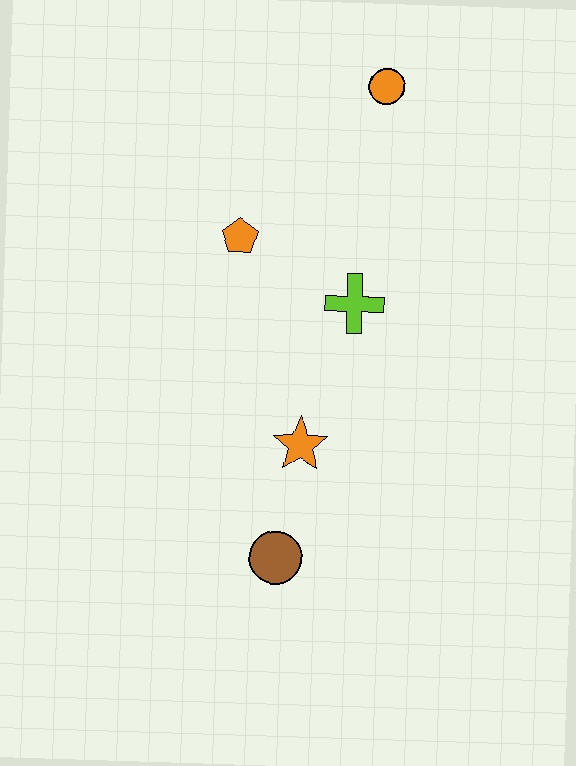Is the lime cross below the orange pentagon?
Yes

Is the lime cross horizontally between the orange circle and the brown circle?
Yes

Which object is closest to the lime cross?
The orange pentagon is closest to the lime cross.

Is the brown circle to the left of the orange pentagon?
No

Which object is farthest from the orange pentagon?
The brown circle is farthest from the orange pentagon.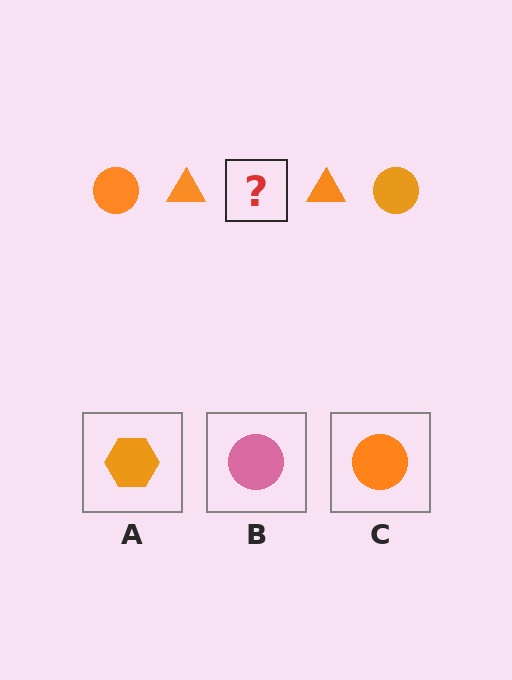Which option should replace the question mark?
Option C.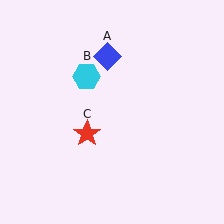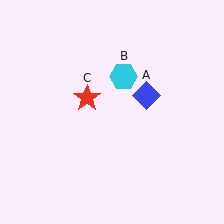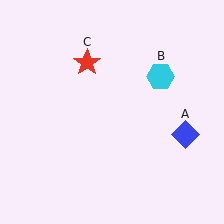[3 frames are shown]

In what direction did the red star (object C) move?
The red star (object C) moved up.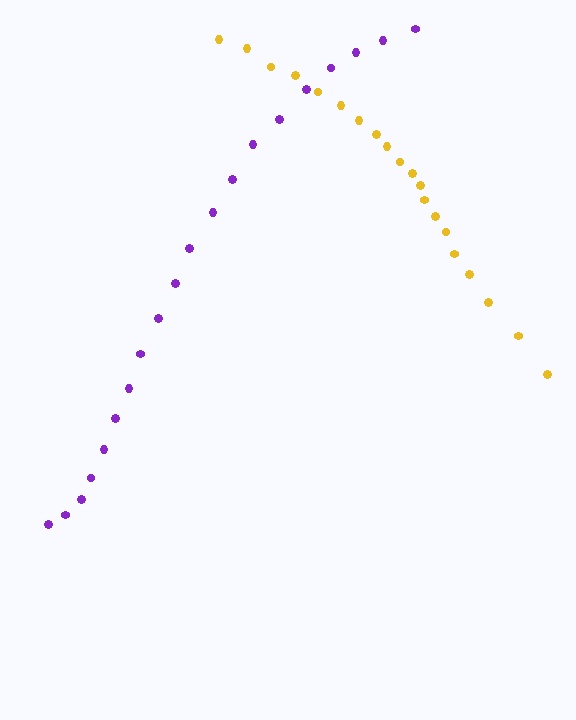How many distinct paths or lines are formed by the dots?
There are 2 distinct paths.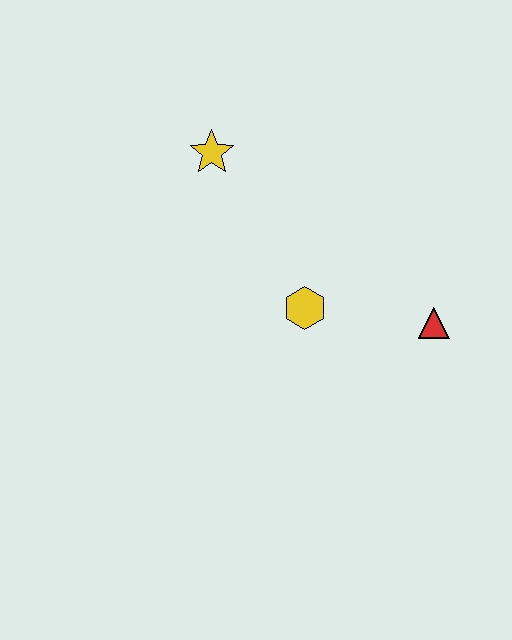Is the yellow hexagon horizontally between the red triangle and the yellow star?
Yes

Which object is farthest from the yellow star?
The red triangle is farthest from the yellow star.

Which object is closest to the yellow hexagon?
The red triangle is closest to the yellow hexagon.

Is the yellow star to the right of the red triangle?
No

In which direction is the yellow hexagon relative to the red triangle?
The yellow hexagon is to the left of the red triangle.